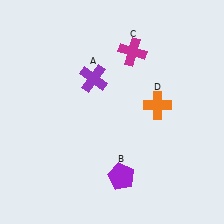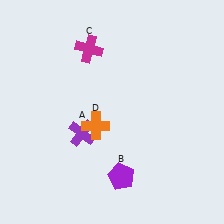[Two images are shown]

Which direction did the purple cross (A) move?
The purple cross (A) moved down.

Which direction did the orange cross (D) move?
The orange cross (D) moved left.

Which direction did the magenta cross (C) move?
The magenta cross (C) moved left.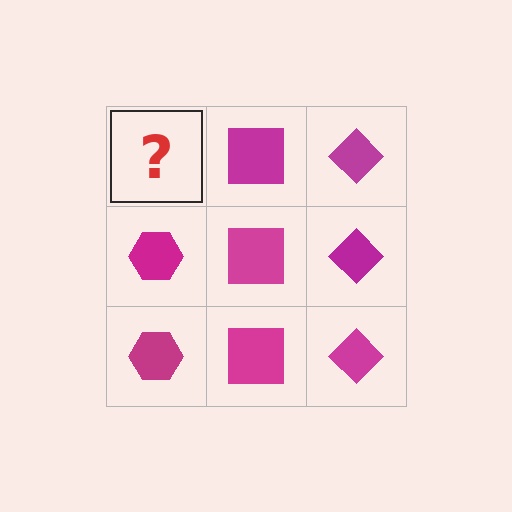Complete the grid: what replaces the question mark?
The question mark should be replaced with a magenta hexagon.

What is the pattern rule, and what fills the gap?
The rule is that each column has a consistent shape. The gap should be filled with a magenta hexagon.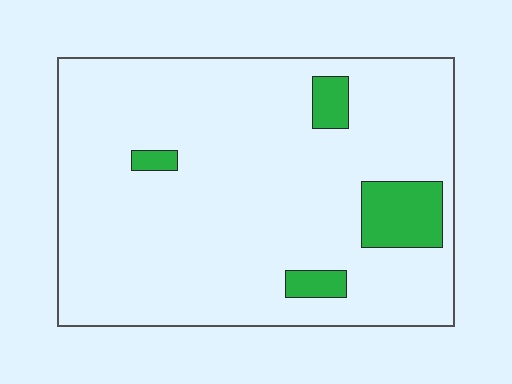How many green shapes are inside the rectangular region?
4.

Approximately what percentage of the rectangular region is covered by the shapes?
Approximately 10%.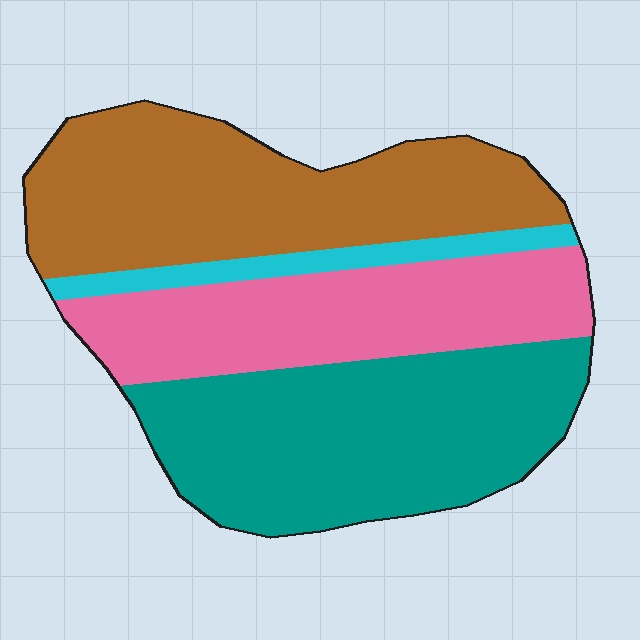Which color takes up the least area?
Cyan, at roughly 5%.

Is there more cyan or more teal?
Teal.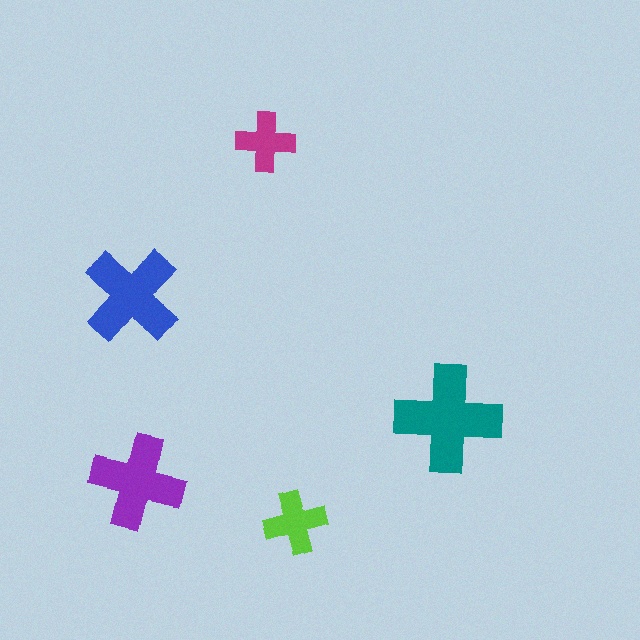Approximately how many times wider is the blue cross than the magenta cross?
About 1.5 times wider.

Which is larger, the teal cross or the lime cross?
The teal one.